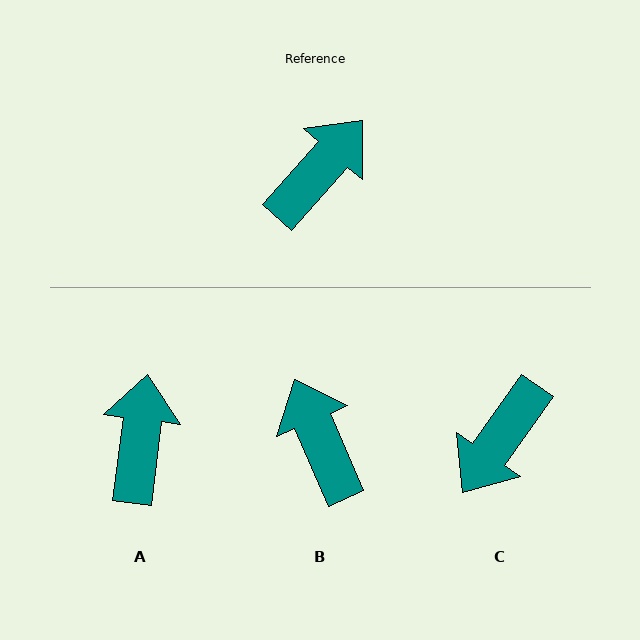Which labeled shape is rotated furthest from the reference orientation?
C, about 173 degrees away.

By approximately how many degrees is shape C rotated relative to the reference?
Approximately 173 degrees clockwise.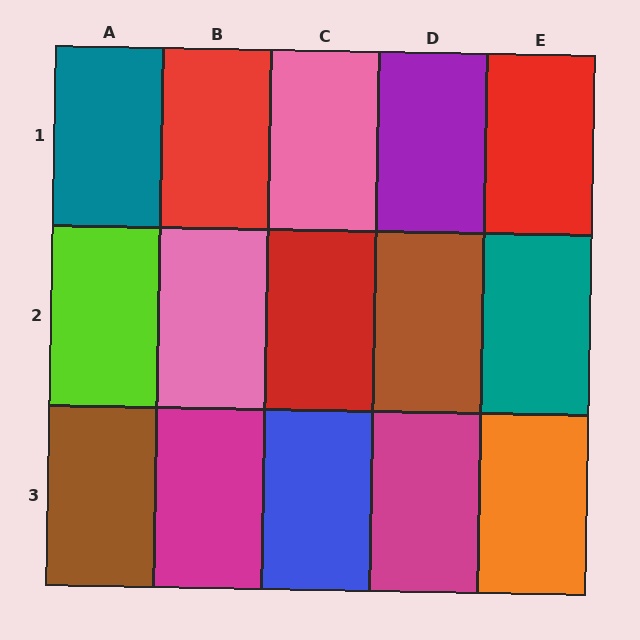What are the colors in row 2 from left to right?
Lime, pink, red, brown, teal.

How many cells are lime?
1 cell is lime.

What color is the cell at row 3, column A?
Brown.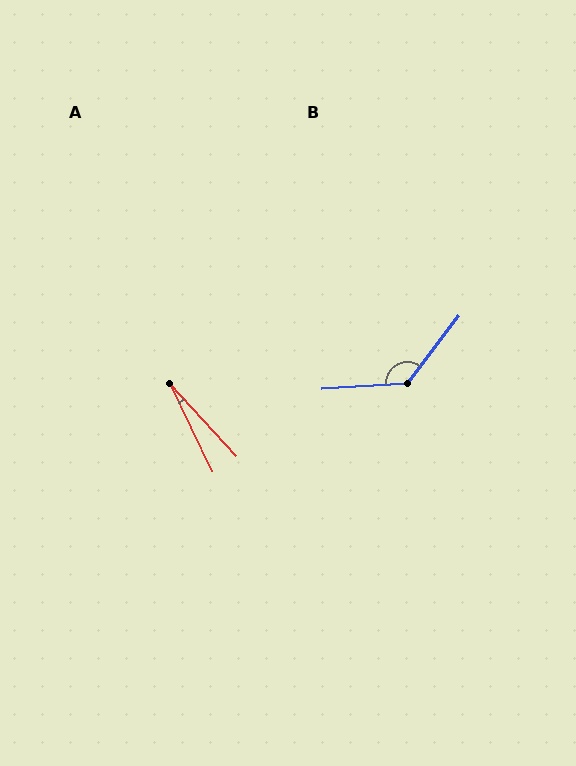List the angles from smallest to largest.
A (17°), B (131°).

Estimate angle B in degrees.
Approximately 131 degrees.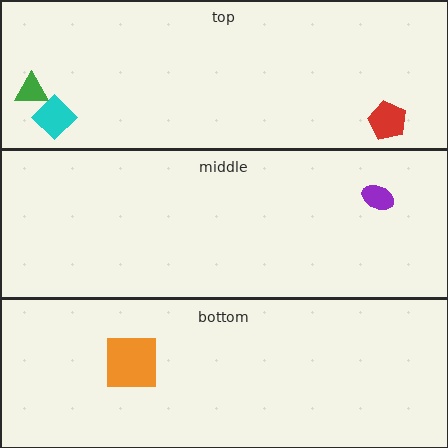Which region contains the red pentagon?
The top region.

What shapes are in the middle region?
The purple ellipse.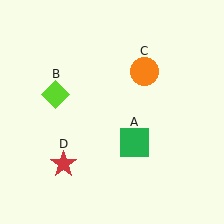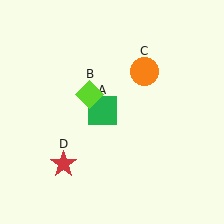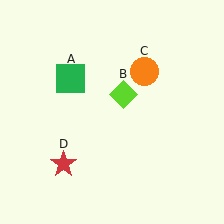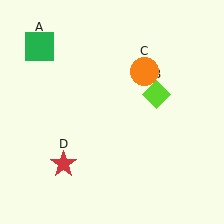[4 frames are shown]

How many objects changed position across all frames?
2 objects changed position: green square (object A), lime diamond (object B).